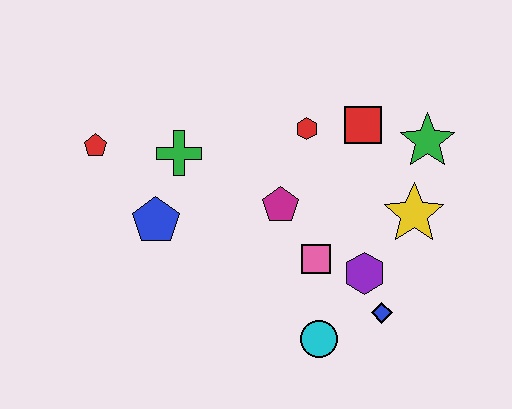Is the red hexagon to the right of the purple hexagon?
No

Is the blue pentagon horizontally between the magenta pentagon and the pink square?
No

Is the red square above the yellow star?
Yes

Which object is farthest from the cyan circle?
The red pentagon is farthest from the cyan circle.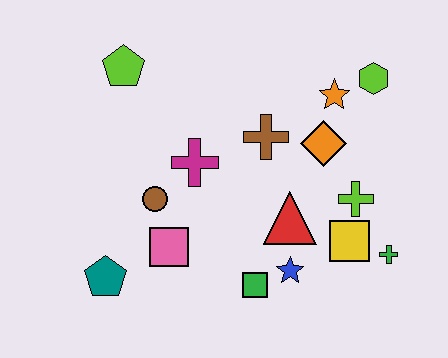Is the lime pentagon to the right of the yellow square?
No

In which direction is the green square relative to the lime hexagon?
The green square is below the lime hexagon.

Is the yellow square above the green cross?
Yes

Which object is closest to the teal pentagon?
The pink square is closest to the teal pentagon.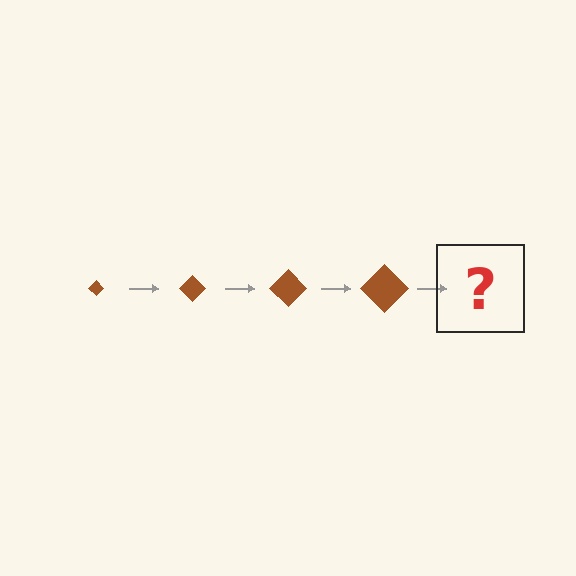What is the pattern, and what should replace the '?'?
The pattern is that the diamond gets progressively larger each step. The '?' should be a brown diamond, larger than the previous one.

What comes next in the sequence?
The next element should be a brown diamond, larger than the previous one.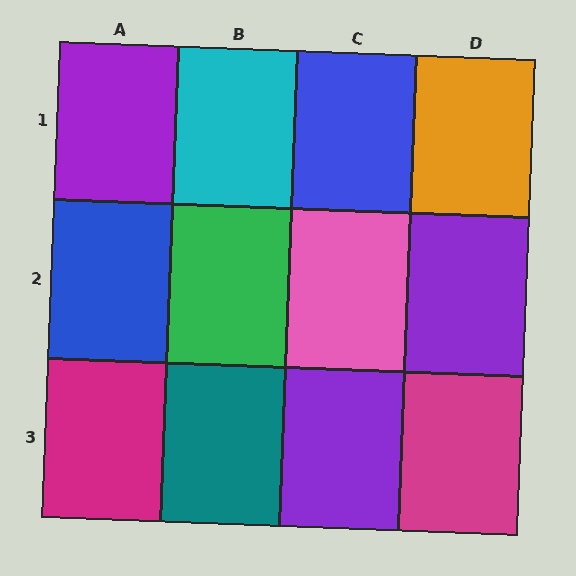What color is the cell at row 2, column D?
Purple.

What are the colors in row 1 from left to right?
Purple, cyan, blue, orange.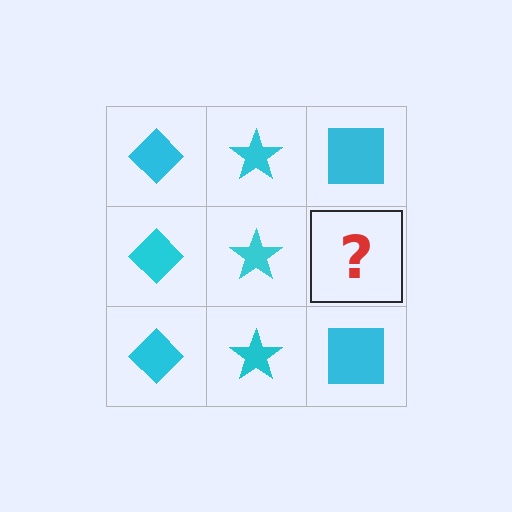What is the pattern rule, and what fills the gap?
The rule is that each column has a consistent shape. The gap should be filled with a cyan square.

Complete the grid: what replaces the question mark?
The question mark should be replaced with a cyan square.